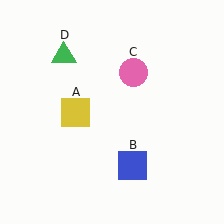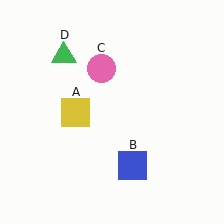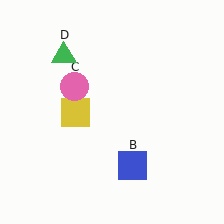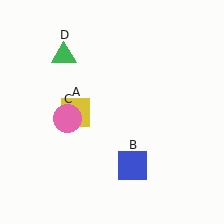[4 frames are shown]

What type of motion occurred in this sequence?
The pink circle (object C) rotated counterclockwise around the center of the scene.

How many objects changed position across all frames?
1 object changed position: pink circle (object C).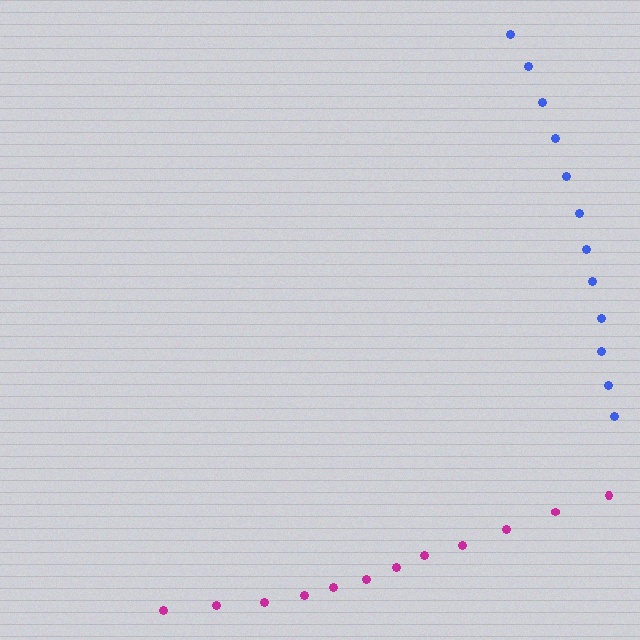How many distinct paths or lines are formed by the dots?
There are 2 distinct paths.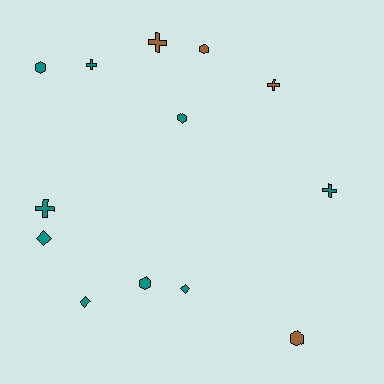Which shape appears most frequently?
Hexagon, with 5 objects.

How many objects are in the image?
There are 13 objects.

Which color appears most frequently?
Teal, with 9 objects.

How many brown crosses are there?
There are 2 brown crosses.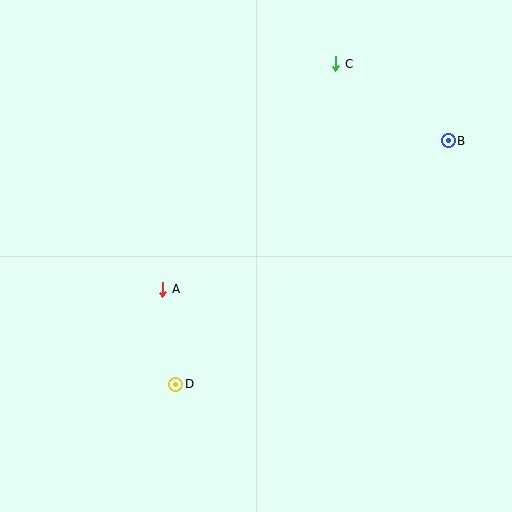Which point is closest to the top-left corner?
Point A is closest to the top-left corner.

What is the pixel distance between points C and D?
The distance between C and D is 359 pixels.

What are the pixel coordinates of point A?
Point A is at (163, 289).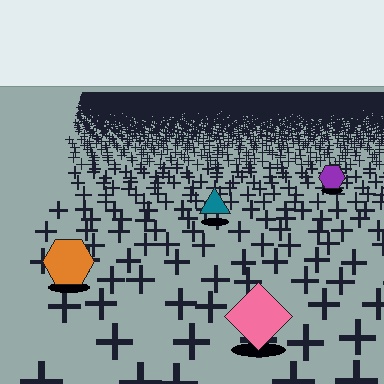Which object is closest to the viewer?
The pink diamond is closest. The texture marks near it are larger and more spread out.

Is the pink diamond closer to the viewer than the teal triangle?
Yes. The pink diamond is closer — you can tell from the texture gradient: the ground texture is coarser near it.